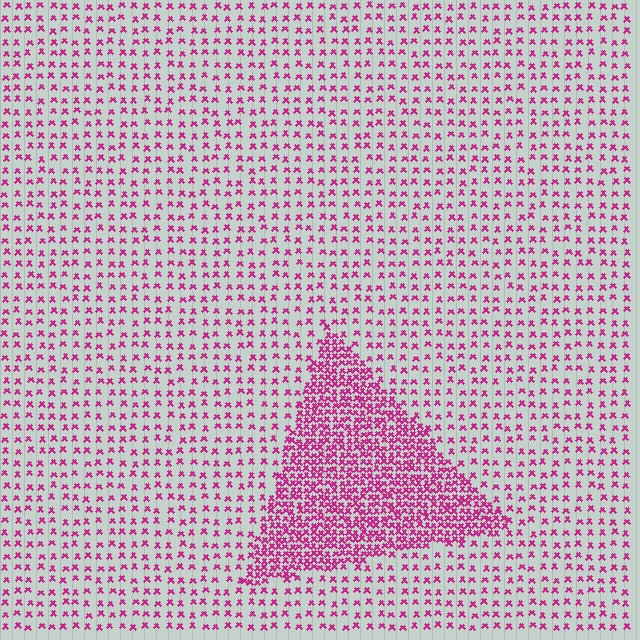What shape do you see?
I see a triangle.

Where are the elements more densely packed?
The elements are more densely packed inside the triangle boundary.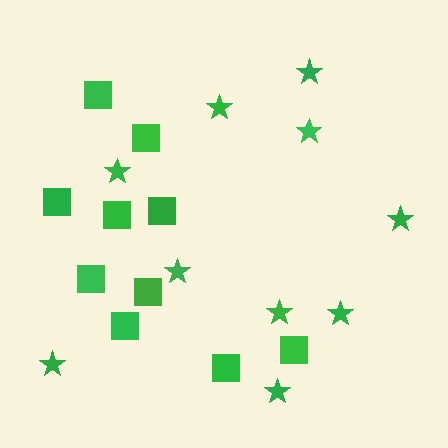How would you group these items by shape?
There are 2 groups: one group of squares (10) and one group of stars (10).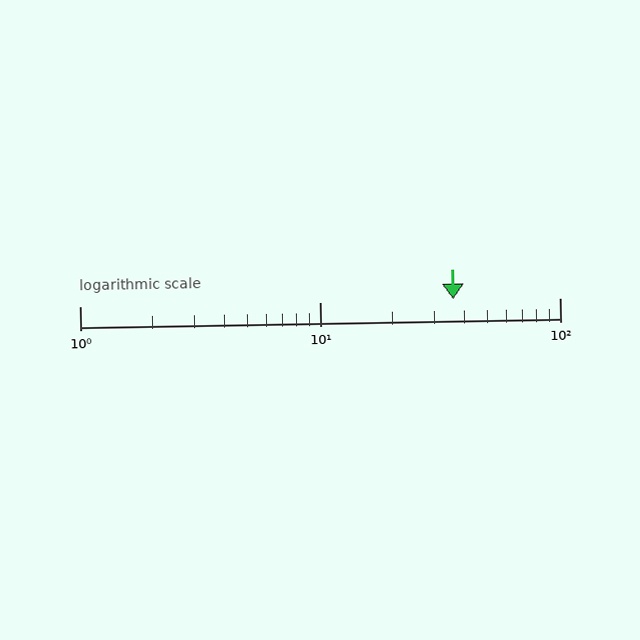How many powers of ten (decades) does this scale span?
The scale spans 2 decades, from 1 to 100.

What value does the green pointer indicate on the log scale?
The pointer indicates approximately 36.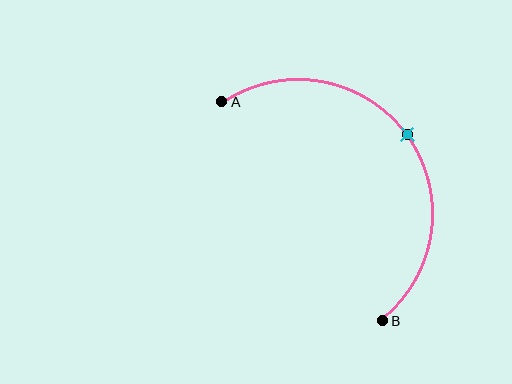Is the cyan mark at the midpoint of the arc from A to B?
Yes. The cyan mark lies on the arc at equal arc-length from both A and B — it is the arc midpoint.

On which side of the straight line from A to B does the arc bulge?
The arc bulges above and to the right of the straight line connecting A and B.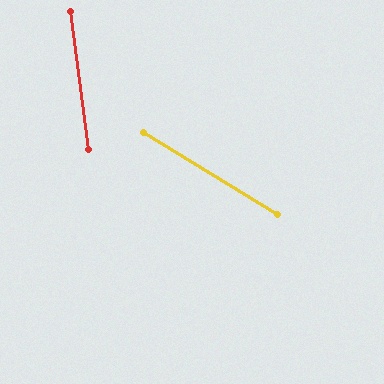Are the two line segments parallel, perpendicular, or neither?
Neither parallel nor perpendicular — they differ by about 51°.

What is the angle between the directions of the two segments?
Approximately 51 degrees.